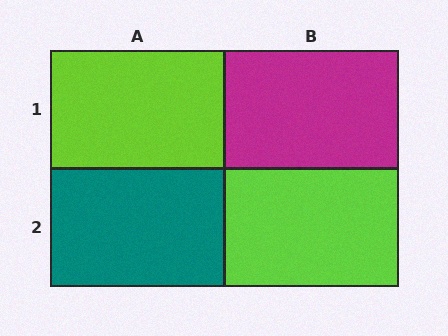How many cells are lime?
2 cells are lime.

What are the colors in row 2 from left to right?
Teal, lime.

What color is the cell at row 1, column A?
Lime.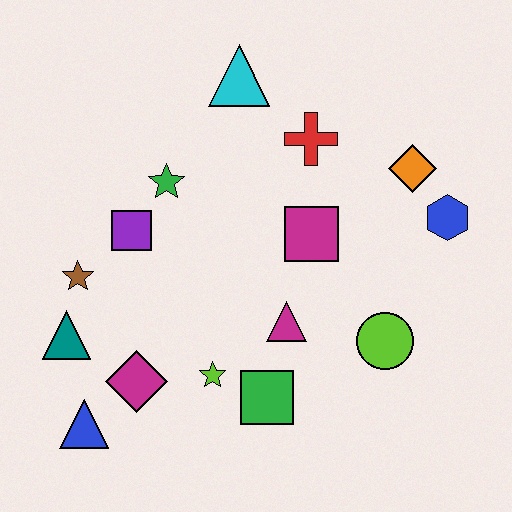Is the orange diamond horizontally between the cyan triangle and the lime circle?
No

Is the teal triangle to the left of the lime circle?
Yes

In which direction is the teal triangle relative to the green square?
The teal triangle is to the left of the green square.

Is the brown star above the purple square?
No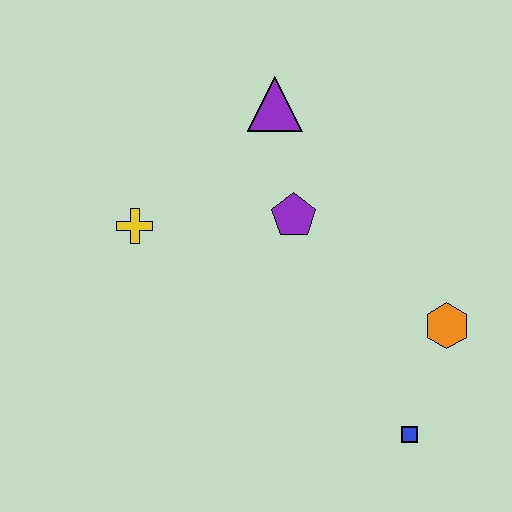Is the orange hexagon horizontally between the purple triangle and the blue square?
No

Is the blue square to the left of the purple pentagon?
No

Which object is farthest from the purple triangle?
The blue square is farthest from the purple triangle.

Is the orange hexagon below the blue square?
No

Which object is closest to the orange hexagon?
The blue square is closest to the orange hexagon.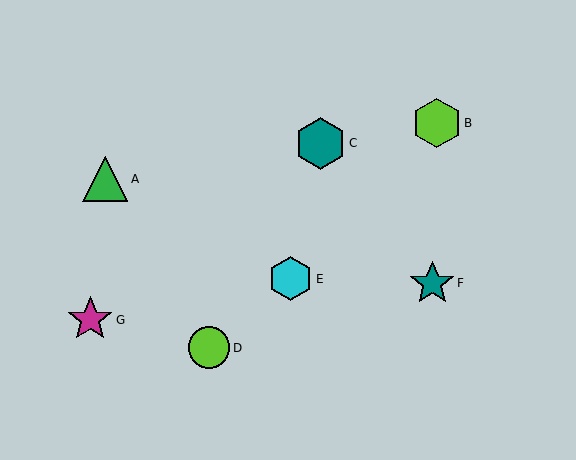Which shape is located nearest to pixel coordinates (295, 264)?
The cyan hexagon (labeled E) at (291, 279) is nearest to that location.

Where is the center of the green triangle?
The center of the green triangle is at (105, 179).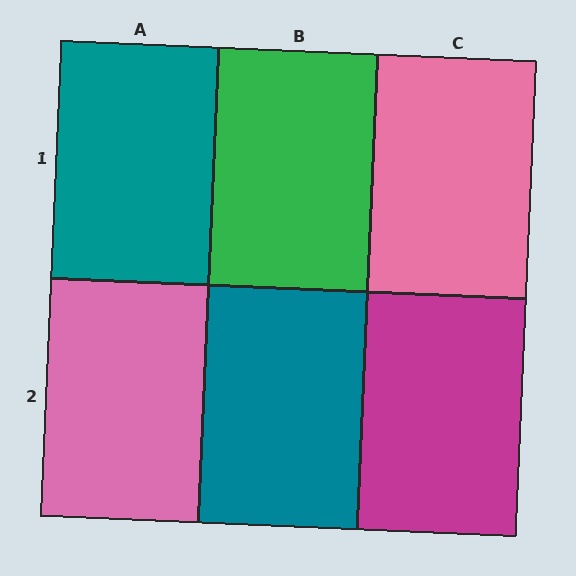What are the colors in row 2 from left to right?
Pink, teal, magenta.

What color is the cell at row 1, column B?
Green.